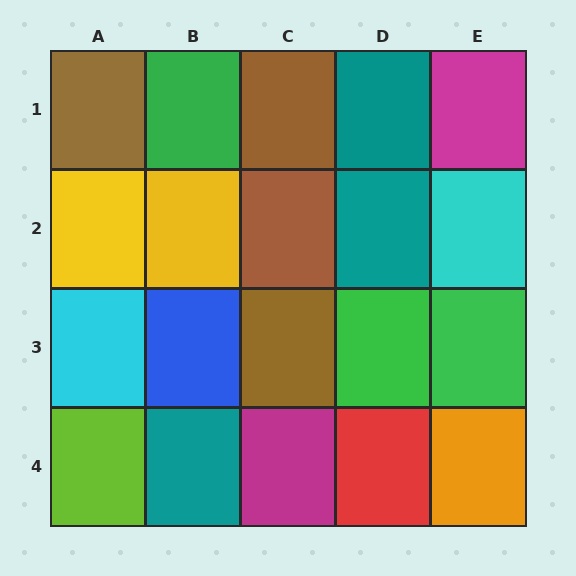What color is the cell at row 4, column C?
Magenta.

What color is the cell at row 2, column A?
Yellow.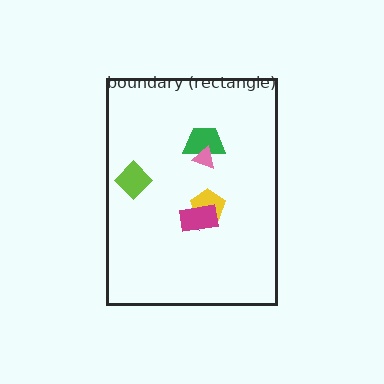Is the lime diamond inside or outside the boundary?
Inside.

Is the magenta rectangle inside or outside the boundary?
Inside.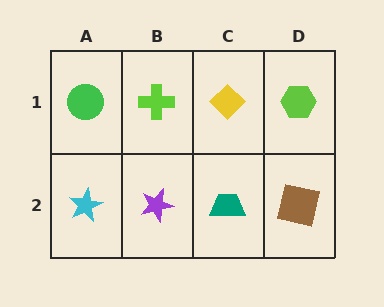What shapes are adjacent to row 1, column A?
A cyan star (row 2, column A), a lime cross (row 1, column B).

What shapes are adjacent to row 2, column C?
A yellow diamond (row 1, column C), a purple star (row 2, column B), a brown square (row 2, column D).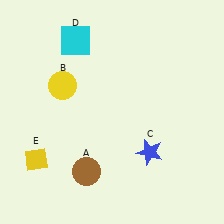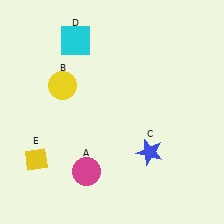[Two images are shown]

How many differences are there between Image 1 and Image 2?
There is 1 difference between the two images.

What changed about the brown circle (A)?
In Image 1, A is brown. In Image 2, it changed to magenta.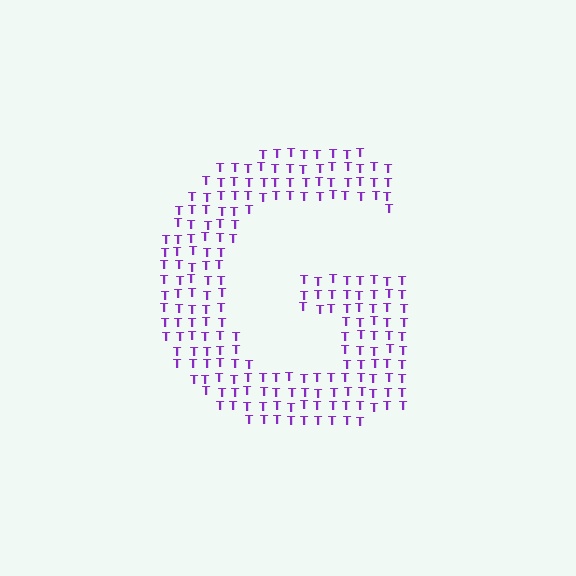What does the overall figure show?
The overall figure shows the letter G.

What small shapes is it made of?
It is made of small letter T's.